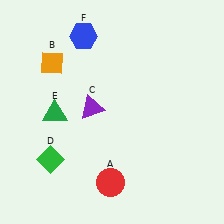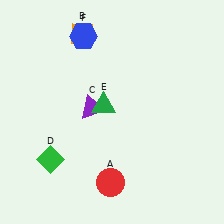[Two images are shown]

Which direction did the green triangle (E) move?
The green triangle (E) moved right.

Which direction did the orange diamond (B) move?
The orange diamond (B) moved right.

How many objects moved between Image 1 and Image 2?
2 objects moved between the two images.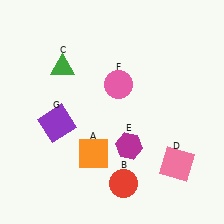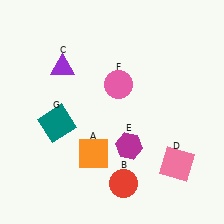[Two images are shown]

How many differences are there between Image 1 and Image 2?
There are 2 differences between the two images.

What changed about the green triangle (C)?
In Image 1, C is green. In Image 2, it changed to purple.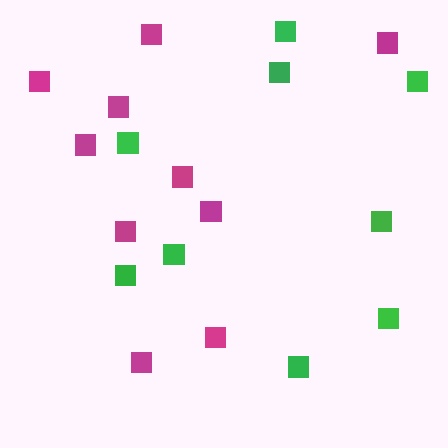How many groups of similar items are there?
There are 2 groups: one group of green squares (9) and one group of magenta squares (10).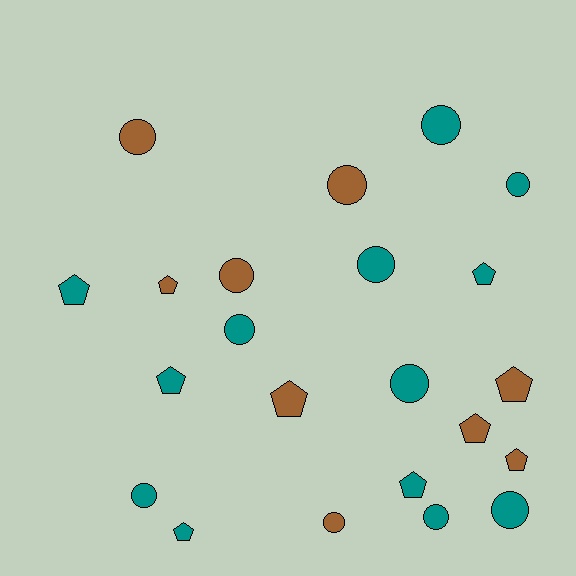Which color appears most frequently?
Teal, with 13 objects.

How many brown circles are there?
There are 4 brown circles.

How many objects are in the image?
There are 22 objects.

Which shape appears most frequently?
Circle, with 12 objects.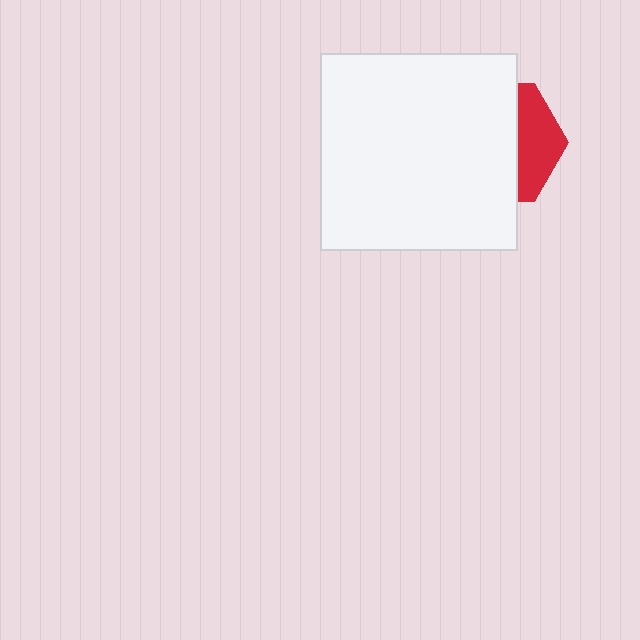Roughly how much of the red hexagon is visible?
A small part of it is visible (roughly 33%).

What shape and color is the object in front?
The object in front is a white square.